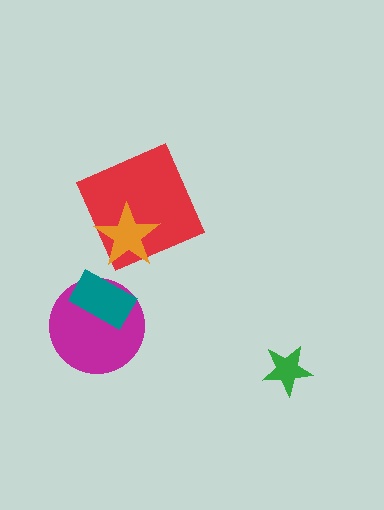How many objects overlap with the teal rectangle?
1 object overlaps with the teal rectangle.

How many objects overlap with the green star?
0 objects overlap with the green star.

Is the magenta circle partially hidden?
Yes, it is partially covered by another shape.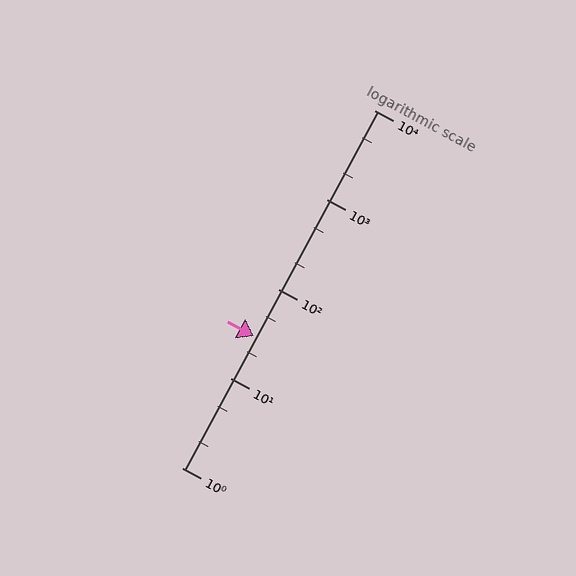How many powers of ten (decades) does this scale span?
The scale spans 4 decades, from 1 to 10000.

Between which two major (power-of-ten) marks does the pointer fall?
The pointer is between 10 and 100.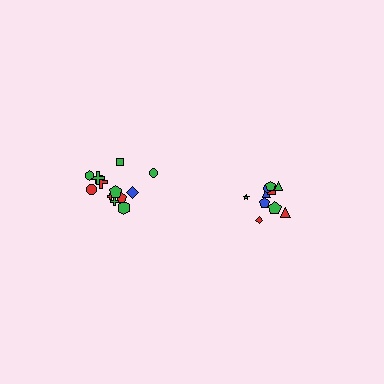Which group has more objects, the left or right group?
The left group.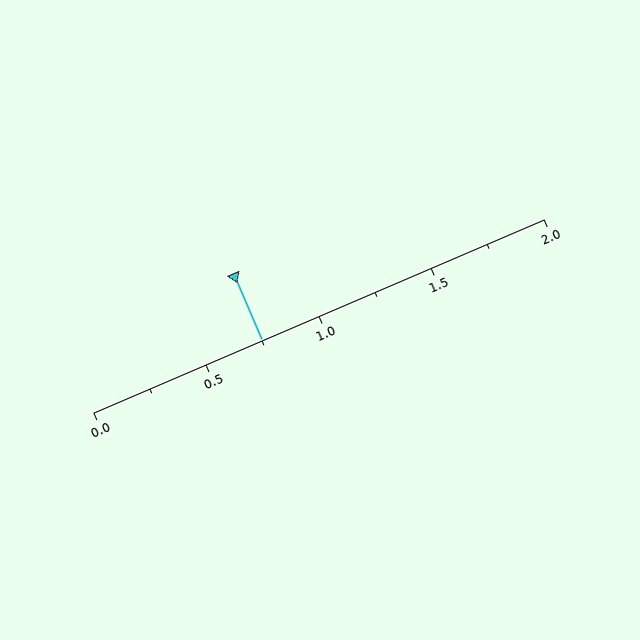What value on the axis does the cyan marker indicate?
The marker indicates approximately 0.75.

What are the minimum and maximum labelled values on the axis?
The axis runs from 0.0 to 2.0.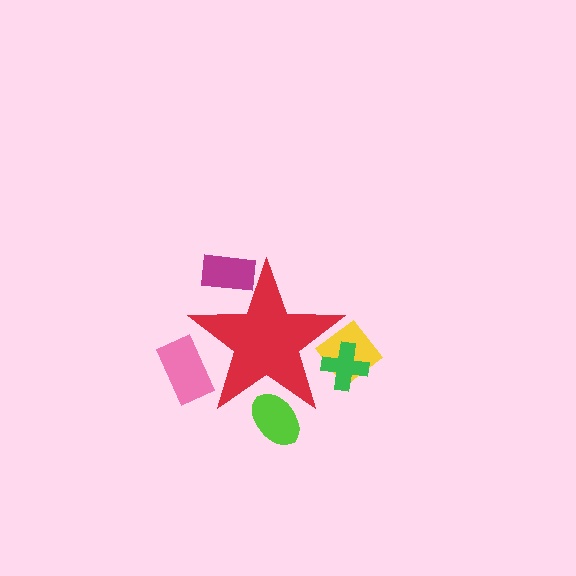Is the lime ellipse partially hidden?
Yes, the lime ellipse is partially hidden behind the red star.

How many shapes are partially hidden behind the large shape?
5 shapes are partially hidden.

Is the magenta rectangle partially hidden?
Yes, the magenta rectangle is partially hidden behind the red star.